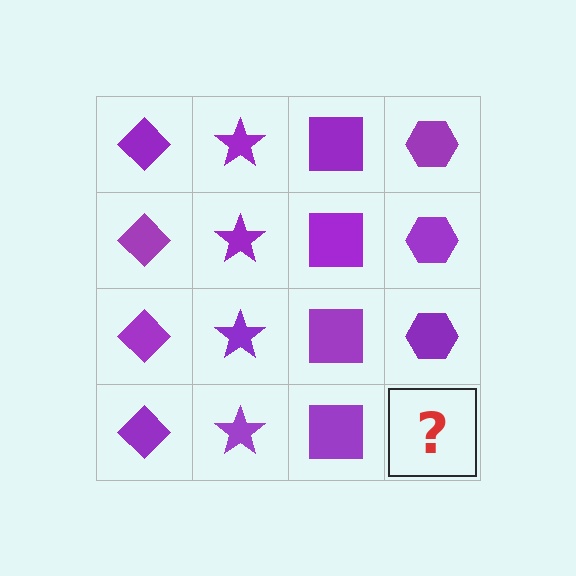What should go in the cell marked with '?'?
The missing cell should contain a purple hexagon.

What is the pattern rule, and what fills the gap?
The rule is that each column has a consistent shape. The gap should be filled with a purple hexagon.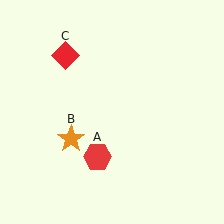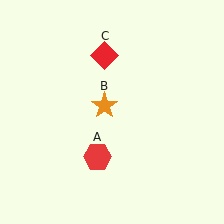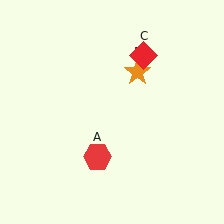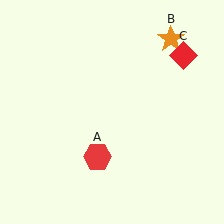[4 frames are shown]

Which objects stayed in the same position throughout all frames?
Red hexagon (object A) remained stationary.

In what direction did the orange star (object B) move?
The orange star (object B) moved up and to the right.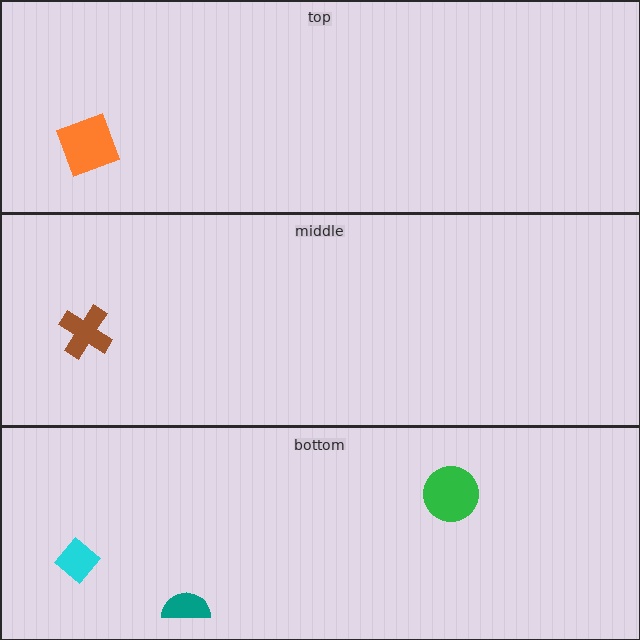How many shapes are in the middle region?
1.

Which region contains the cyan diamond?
The bottom region.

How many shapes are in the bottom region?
3.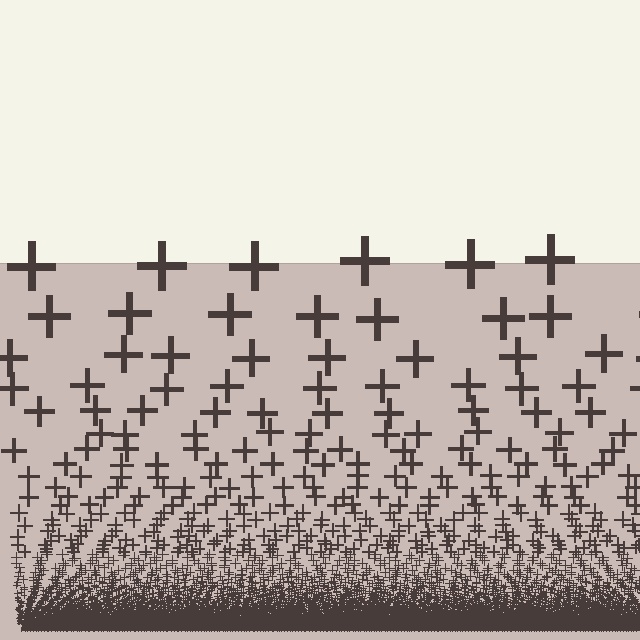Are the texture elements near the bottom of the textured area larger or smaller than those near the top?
Smaller. The gradient is inverted — elements near the bottom are smaller and denser.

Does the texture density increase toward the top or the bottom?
Density increases toward the bottom.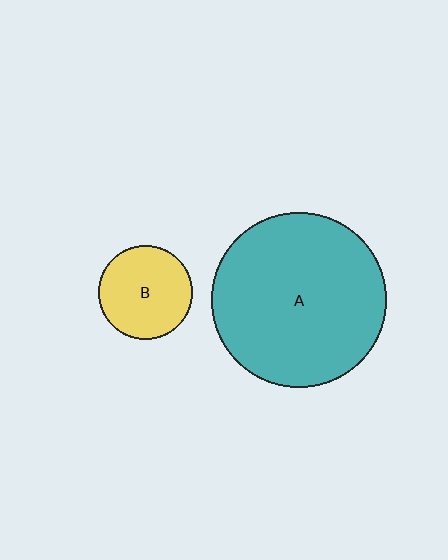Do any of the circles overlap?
No, none of the circles overlap.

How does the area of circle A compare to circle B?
Approximately 3.5 times.